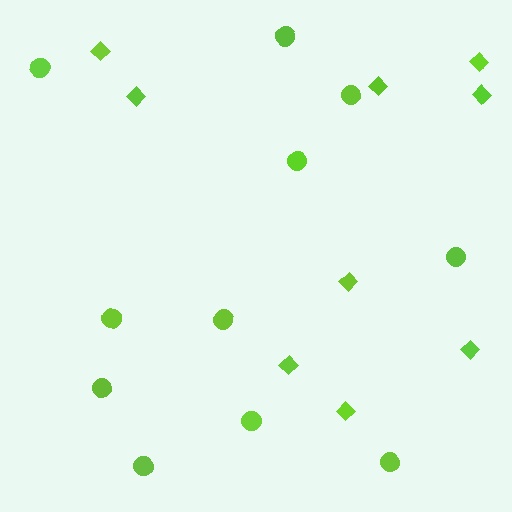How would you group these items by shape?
There are 2 groups: one group of circles (11) and one group of diamonds (9).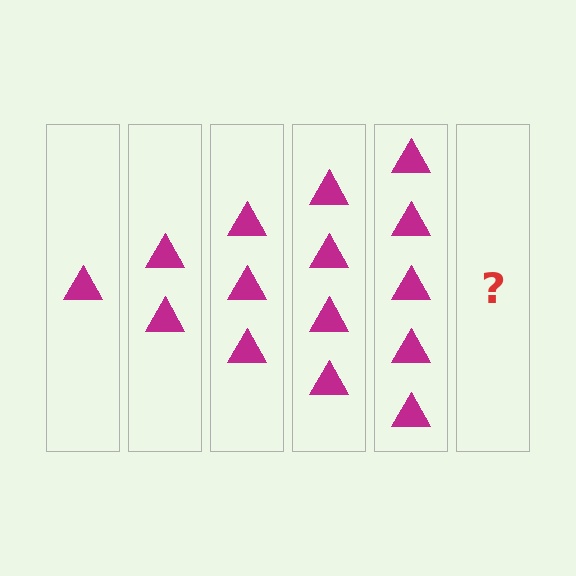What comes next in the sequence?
The next element should be 6 triangles.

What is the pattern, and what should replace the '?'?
The pattern is that each step adds one more triangle. The '?' should be 6 triangles.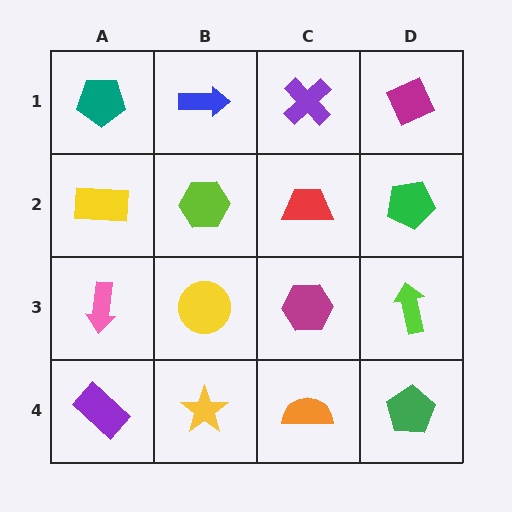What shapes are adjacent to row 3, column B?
A lime hexagon (row 2, column B), a yellow star (row 4, column B), a pink arrow (row 3, column A), a magenta hexagon (row 3, column C).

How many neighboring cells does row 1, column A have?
2.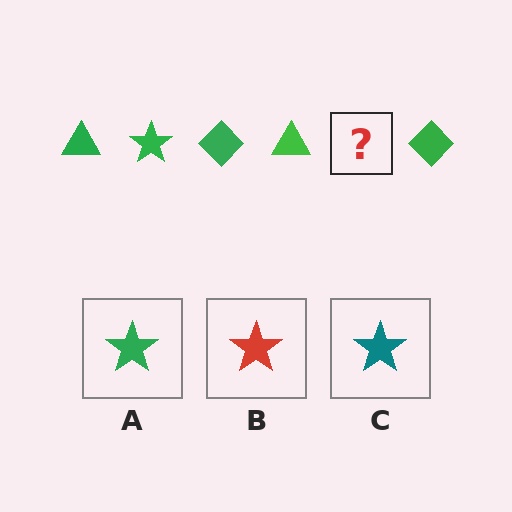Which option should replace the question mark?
Option A.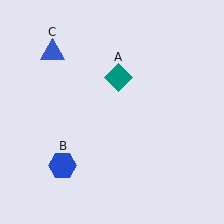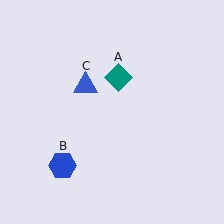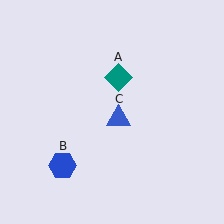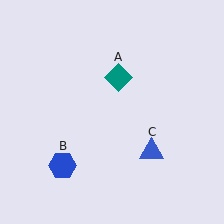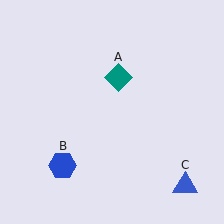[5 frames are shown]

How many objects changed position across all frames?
1 object changed position: blue triangle (object C).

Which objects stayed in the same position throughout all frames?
Teal diamond (object A) and blue hexagon (object B) remained stationary.